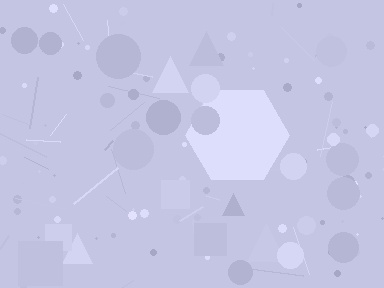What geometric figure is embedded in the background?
A hexagon is embedded in the background.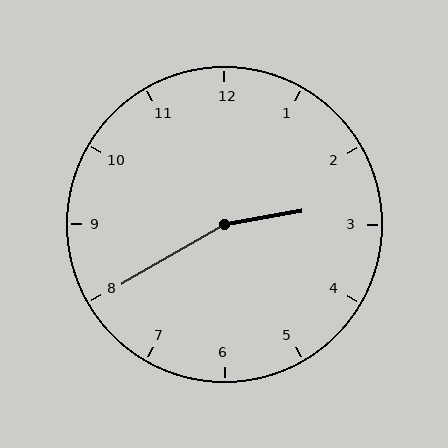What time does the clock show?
2:40.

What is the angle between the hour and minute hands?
Approximately 160 degrees.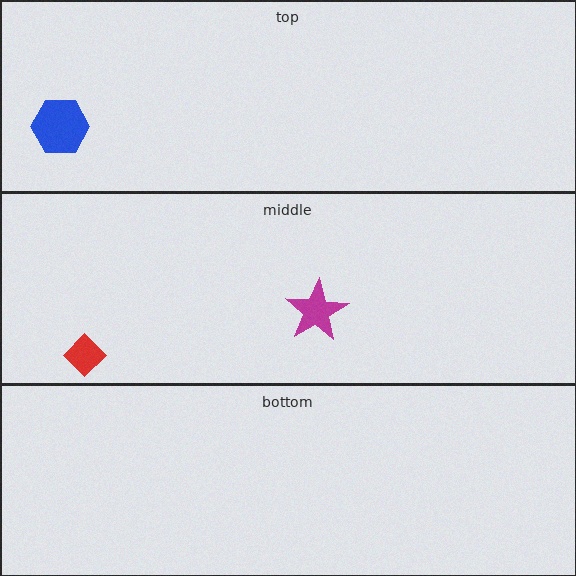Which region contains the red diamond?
The middle region.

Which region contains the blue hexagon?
The top region.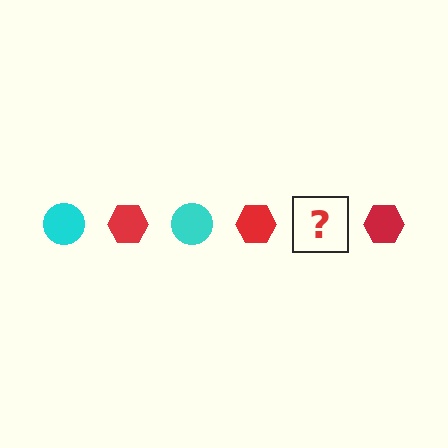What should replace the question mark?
The question mark should be replaced with a cyan circle.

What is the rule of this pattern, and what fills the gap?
The rule is that the pattern alternates between cyan circle and red hexagon. The gap should be filled with a cyan circle.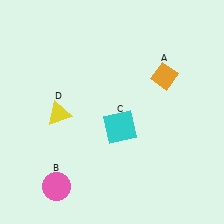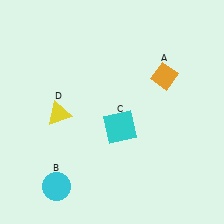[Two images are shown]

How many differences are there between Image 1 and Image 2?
There is 1 difference between the two images.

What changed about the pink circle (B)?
In Image 1, B is pink. In Image 2, it changed to cyan.